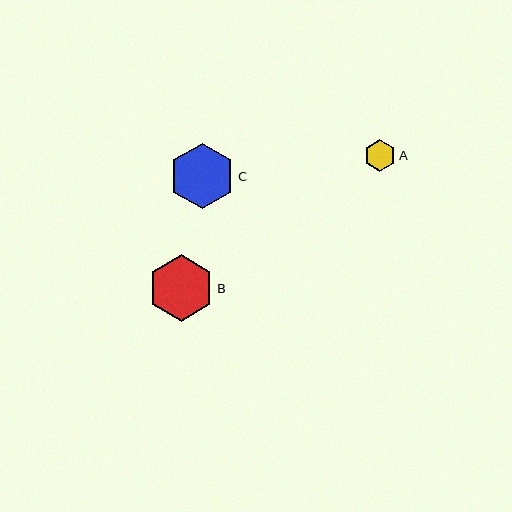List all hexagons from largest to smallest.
From largest to smallest: B, C, A.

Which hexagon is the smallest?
Hexagon A is the smallest with a size of approximately 31 pixels.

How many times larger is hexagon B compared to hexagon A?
Hexagon B is approximately 2.1 times the size of hexagon A.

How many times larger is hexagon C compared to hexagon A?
Hexagon C is approximately 2.1 times the size of hexagon A.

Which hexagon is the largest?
Hexagon B is the largest with a size of approximately 67 pixels.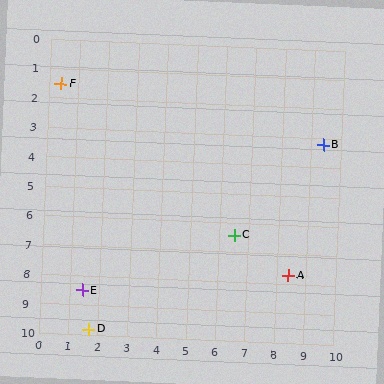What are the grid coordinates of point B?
Point B is at approximately (9.4, 3.2).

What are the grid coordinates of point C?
Point C is at approximately (6.5, 6.4).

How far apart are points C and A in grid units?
Points C and A are about 2.3 grid units apart.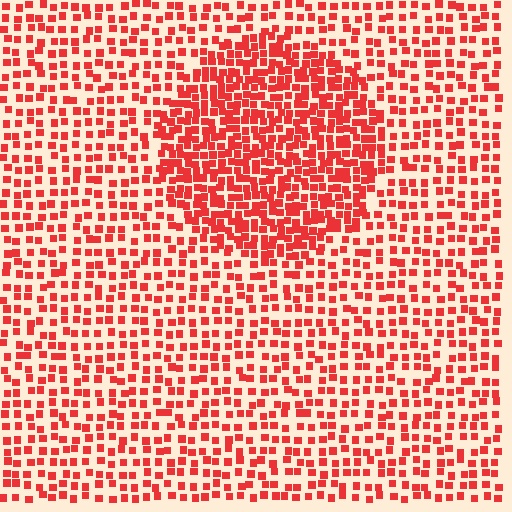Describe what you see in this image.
The image contains small red elements arranged at two different densities. A circle-shaped region is visible where the elements are more densely packed than the surrounding area.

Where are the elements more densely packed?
The elements are more densely packed inside the circle boundary.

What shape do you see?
I see a circle.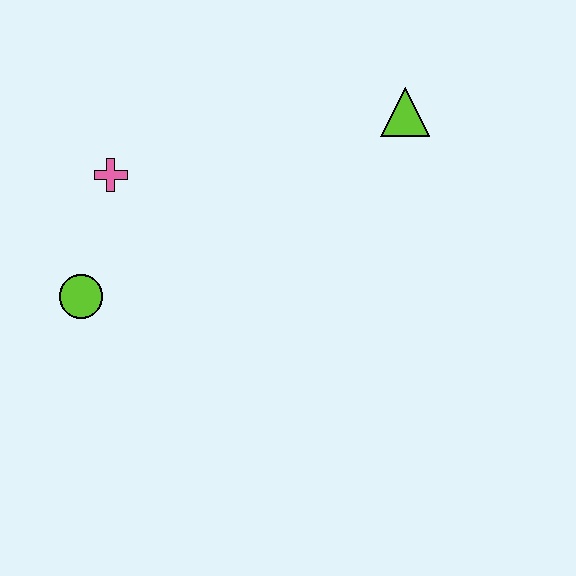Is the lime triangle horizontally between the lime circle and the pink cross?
No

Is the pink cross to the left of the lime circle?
No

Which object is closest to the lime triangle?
The pink cross is closest to the lime triangle.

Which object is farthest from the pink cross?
The lime triangle is farthest from the pink cross.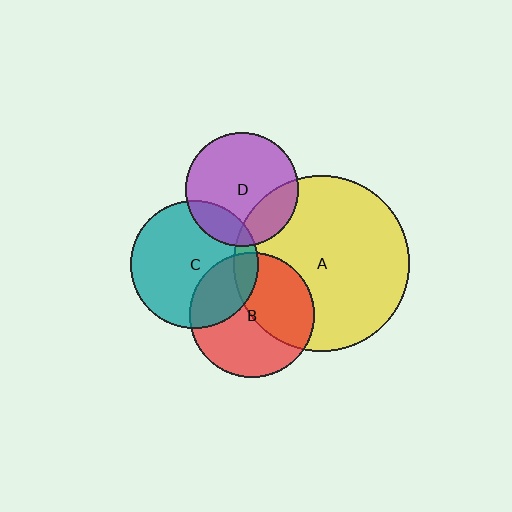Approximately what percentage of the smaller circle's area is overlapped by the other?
Approximately 10%.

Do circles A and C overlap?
Yes.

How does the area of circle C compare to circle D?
Approximately 1.3 times.